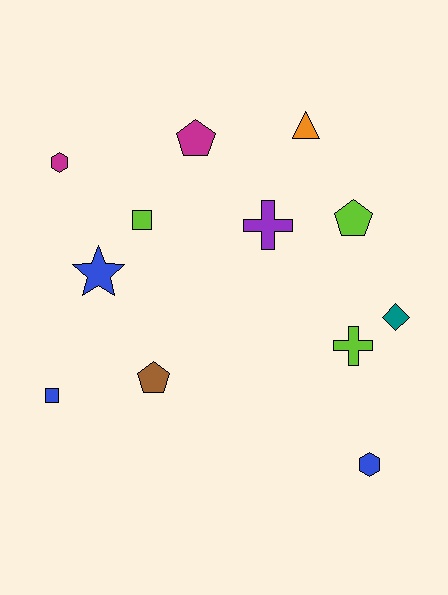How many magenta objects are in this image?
There are 2 magenta objects.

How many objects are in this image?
There are 12 objects.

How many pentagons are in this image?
There are 3 pentagons.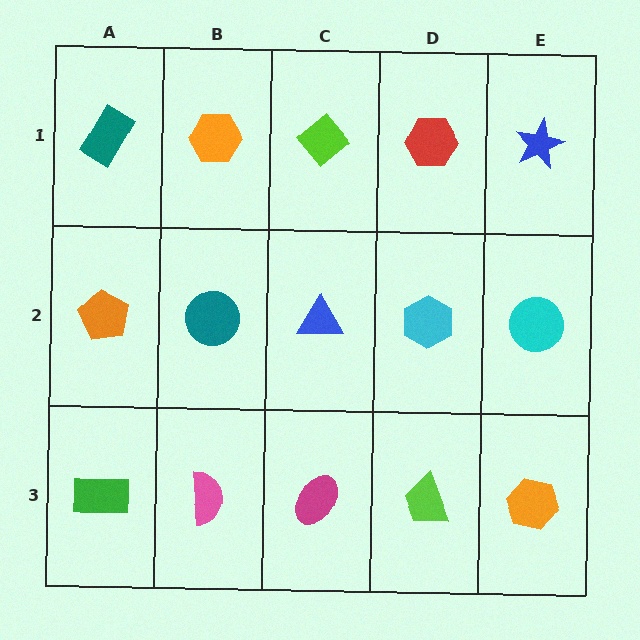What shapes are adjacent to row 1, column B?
A teal circle (row 2, column B), a teal rectangle (row 1, column A), a lime diamond (row 1, column C).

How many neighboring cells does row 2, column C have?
4.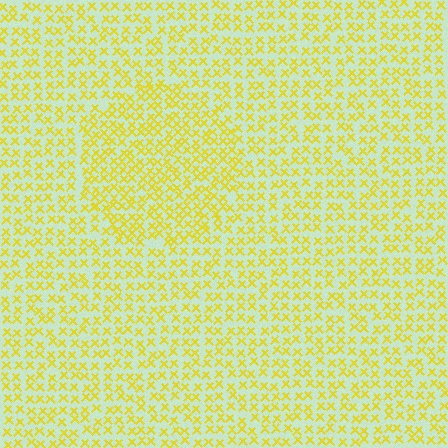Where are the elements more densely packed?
The elements are more densely packed inside the circle boundary.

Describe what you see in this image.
The image contains small yellow elements arranged at two different densities. A circle-shaped region is visible where the elements are more densely packed than the surrounding area.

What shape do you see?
I see a circle.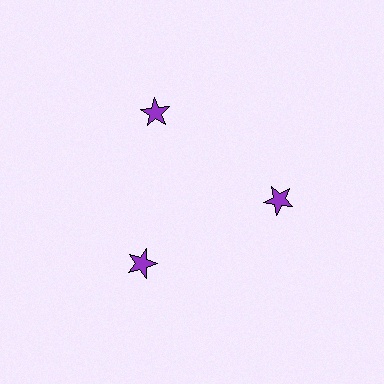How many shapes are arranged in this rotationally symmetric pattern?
There are 3 shapes, arranged in 3 groups of 1.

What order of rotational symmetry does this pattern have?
This pattern has 3-fold rotational symmetry.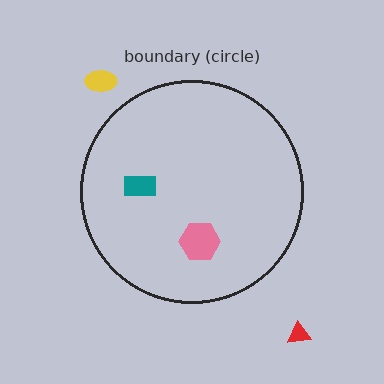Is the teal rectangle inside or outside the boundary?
Inside.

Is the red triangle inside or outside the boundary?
Outside.